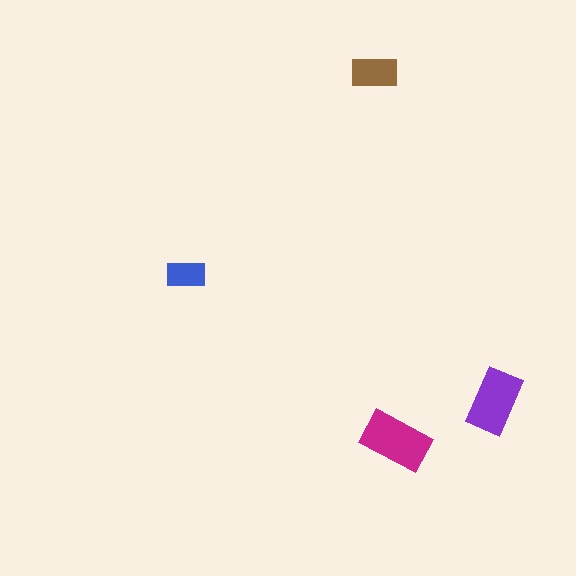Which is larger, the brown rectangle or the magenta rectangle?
The magenta one.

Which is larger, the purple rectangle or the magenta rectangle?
The magenta one.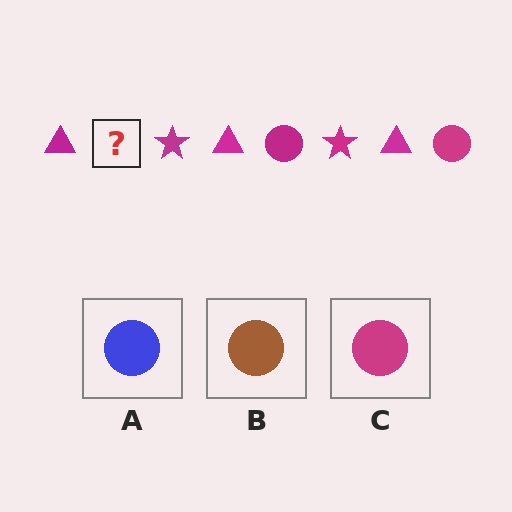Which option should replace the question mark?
Option C.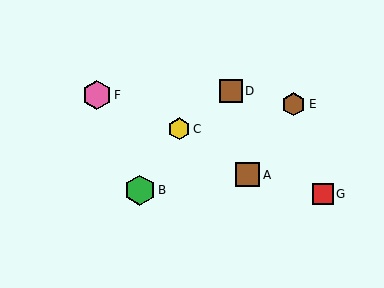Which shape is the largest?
The green hexagon (labeled B) is the largest.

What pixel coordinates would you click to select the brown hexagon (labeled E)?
Click at (294, 104) to select the brown hexagon E.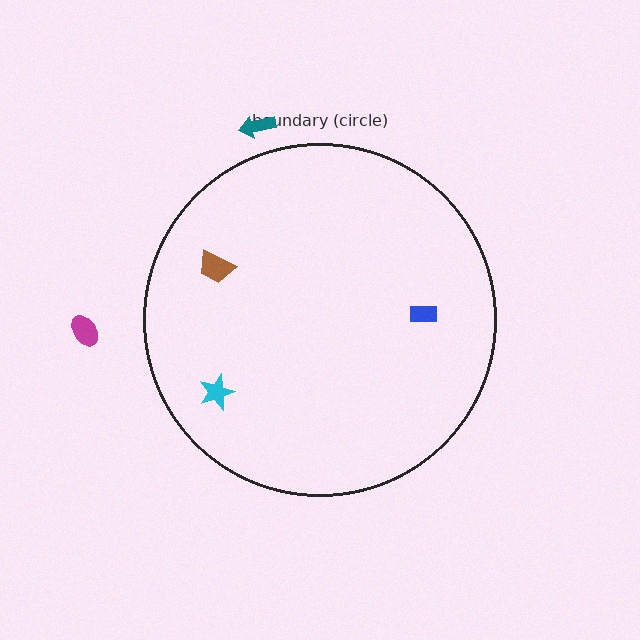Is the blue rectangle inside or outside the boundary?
Inside.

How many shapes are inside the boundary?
3 inside, 2 outside.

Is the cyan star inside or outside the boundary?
Inside.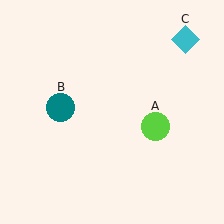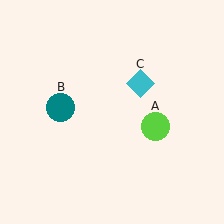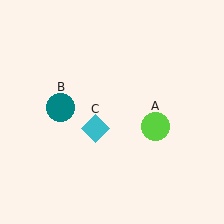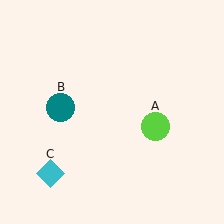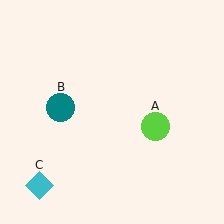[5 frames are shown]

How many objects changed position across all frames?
1 object changed position: cyan diamond (object C).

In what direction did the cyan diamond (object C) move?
The cyan diamond (object C) moved down and to the left.